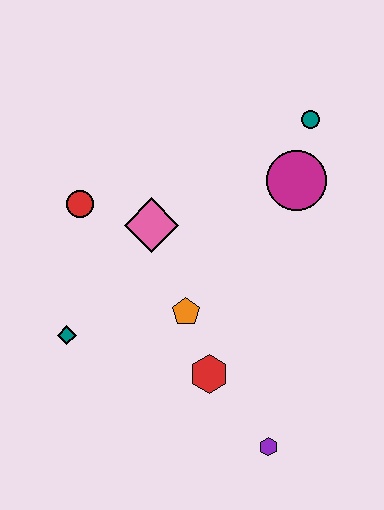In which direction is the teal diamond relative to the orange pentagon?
The teal diamond is to the left of the orange pentagon.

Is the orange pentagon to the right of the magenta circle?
No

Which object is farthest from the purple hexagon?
The teal circle is farthest from the purple hexagon.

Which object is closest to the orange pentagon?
The red hexagon is closest to the orange pentagon.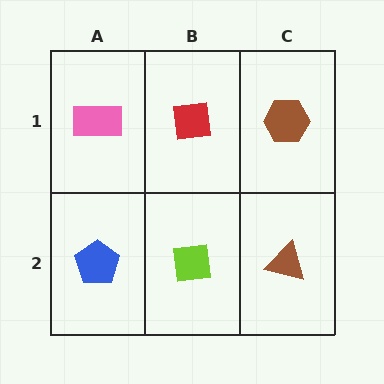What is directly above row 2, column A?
A pink rectangle.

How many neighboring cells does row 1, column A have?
2.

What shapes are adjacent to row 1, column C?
A brown triangle (row 2, column C), a red square (row 1, column B).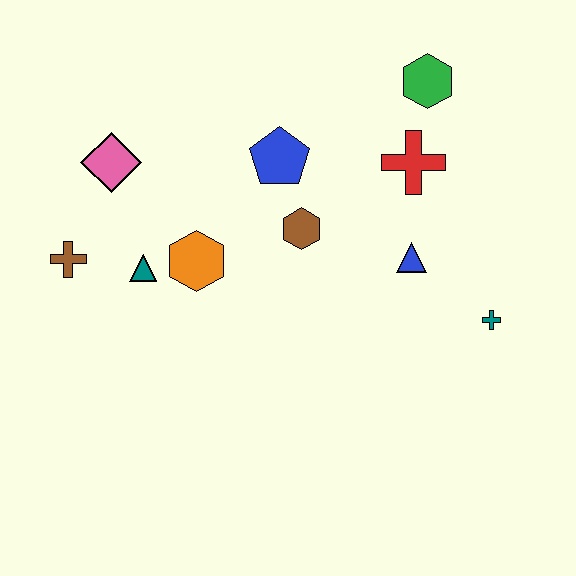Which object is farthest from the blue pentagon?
The teal cross is farthest from the blue pentagon.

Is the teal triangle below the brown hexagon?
Yes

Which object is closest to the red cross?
The green hexagon is closest to the red cross.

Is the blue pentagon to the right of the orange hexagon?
Yes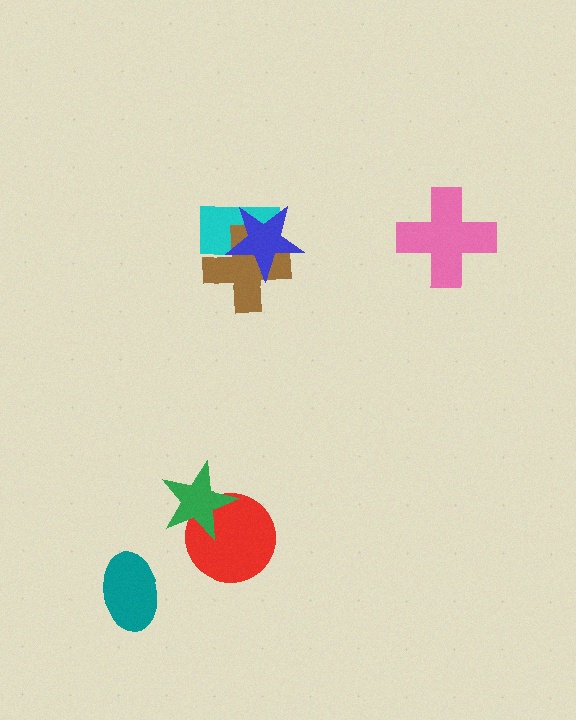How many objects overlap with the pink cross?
0 objects overlap with the pink cross.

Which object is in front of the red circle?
The green star is in front of the red circle.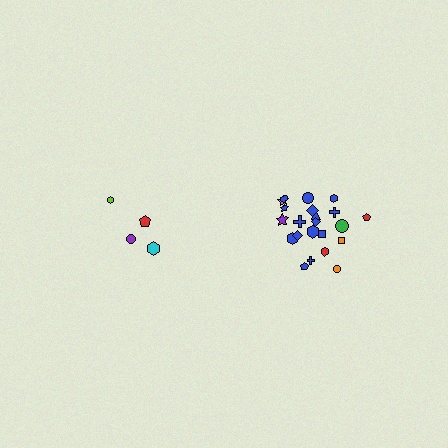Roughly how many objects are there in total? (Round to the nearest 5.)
Roughly 25 objects in total.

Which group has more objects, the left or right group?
The right group.